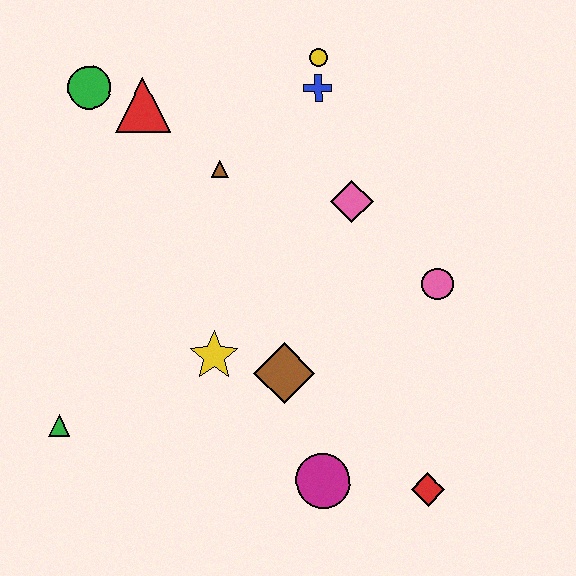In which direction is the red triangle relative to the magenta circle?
The red triangle is above the magenta circle.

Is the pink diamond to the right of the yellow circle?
Yes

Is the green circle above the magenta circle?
Yes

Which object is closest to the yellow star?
The brown diamond is closest to the yellow star.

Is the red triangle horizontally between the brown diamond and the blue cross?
No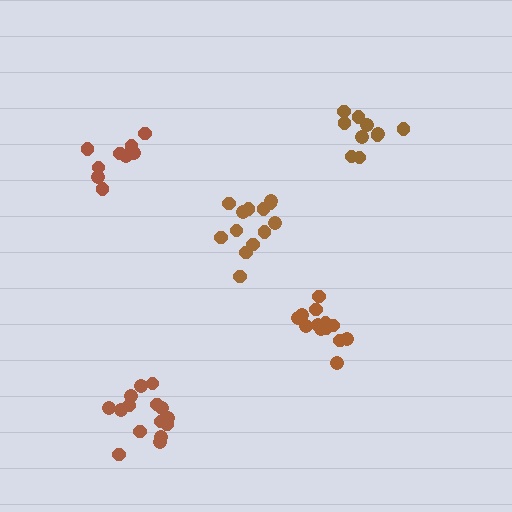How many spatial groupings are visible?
There are 5 spatial groupings.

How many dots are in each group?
Group 1: 13 dots, Group 2: 15 dots, Group 3: 10 dots, Group 4: 10 dots, Group 5: 13 dots (61 total).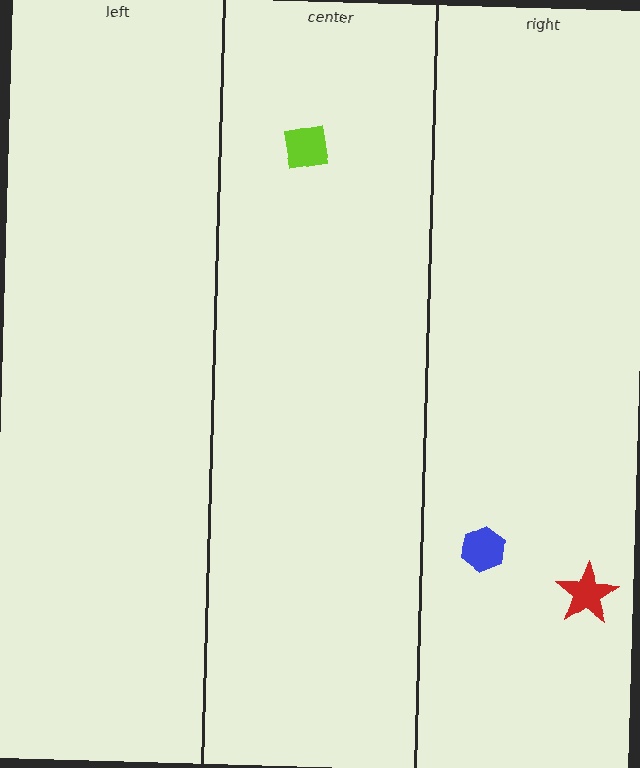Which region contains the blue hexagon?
The right region.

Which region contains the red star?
The right region.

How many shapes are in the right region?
2.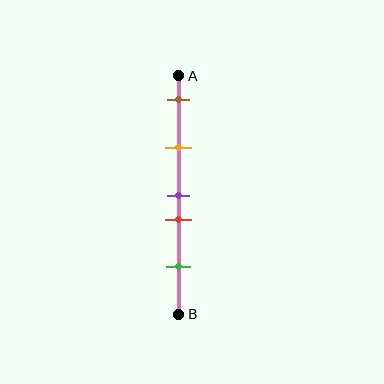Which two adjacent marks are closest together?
The purple and red marks are the closest adjacent pair.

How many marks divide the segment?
There are 5 marks dividing the segment.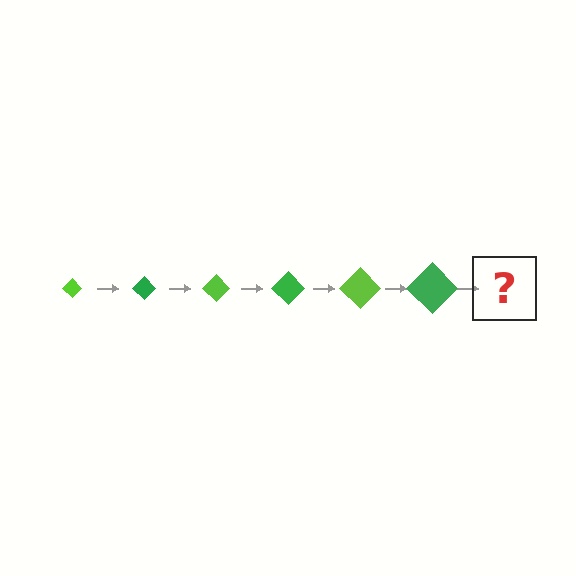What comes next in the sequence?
The next element should be a lime diamond, larger than the previous one.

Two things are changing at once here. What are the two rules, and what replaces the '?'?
The two rules are that the diamond grows larger each step and the color cycles through lime and green. The '?' should be a lime diamond, larger than the previous one.